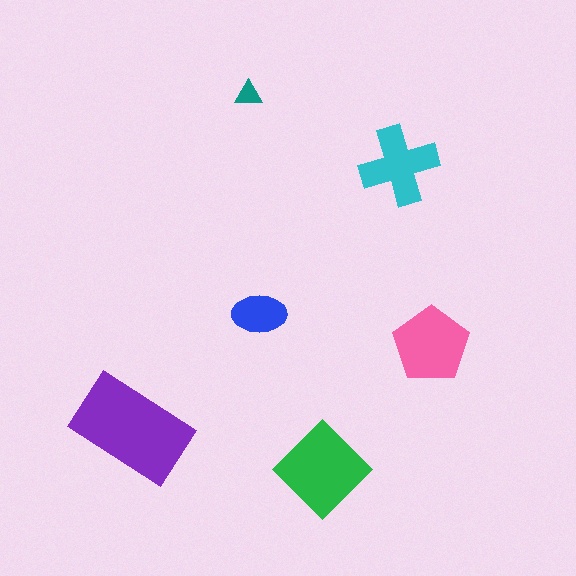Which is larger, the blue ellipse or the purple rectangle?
The purple rectangle.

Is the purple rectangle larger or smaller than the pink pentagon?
Larger.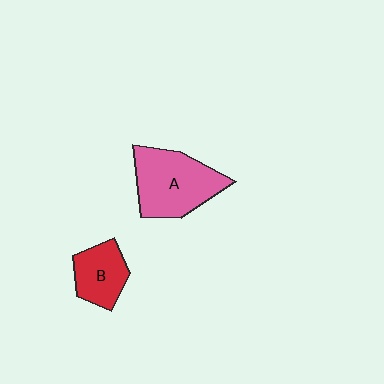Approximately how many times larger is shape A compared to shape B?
Approximately 1.7 times.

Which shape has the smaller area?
Shape B (red).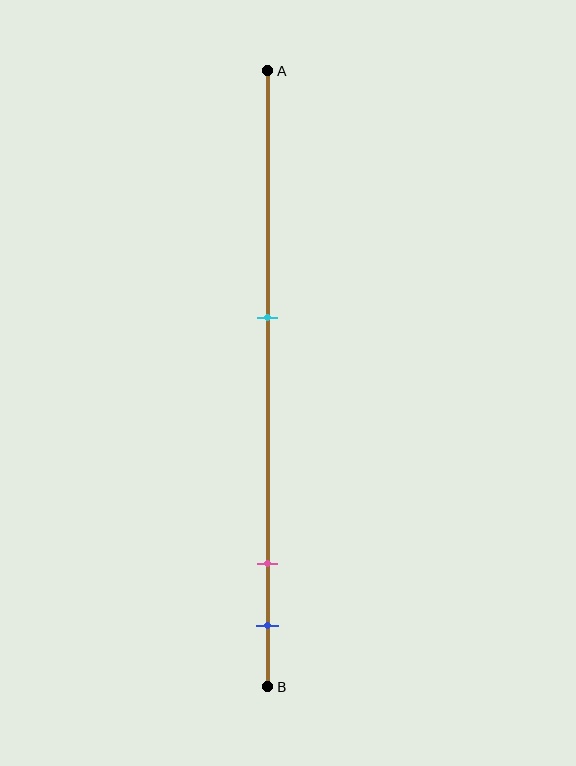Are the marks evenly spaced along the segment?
No, the marks are not evenly spaced.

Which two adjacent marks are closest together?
The pink and blue marks are the closest adjacent pair.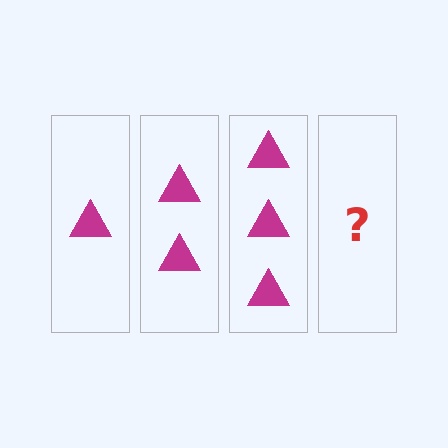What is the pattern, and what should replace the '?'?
The pattern is that each step adds one more triangle. The '?' should be 4 triangles.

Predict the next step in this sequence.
The next step is 4 triangles.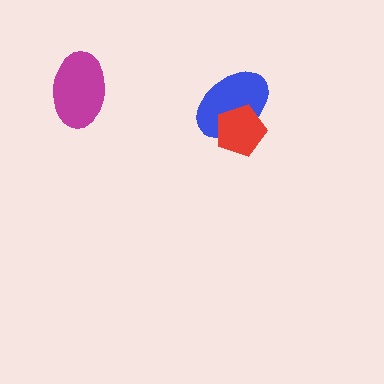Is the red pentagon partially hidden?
No, no other shape covers it.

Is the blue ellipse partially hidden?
Yes, it is partially covered by another shape.